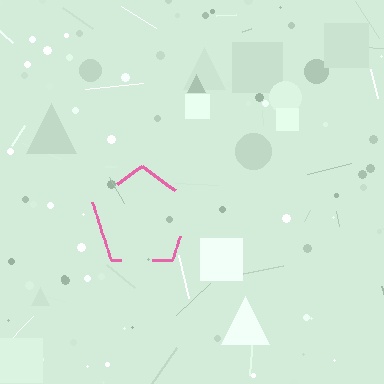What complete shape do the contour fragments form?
The contour fragments form a pentagon.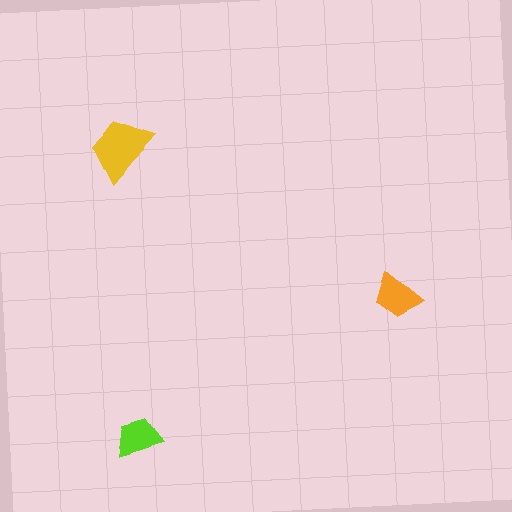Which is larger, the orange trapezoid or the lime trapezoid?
The orange one.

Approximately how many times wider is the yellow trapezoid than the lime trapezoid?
About 1.5 times wider.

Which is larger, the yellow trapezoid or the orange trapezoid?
The yellow one.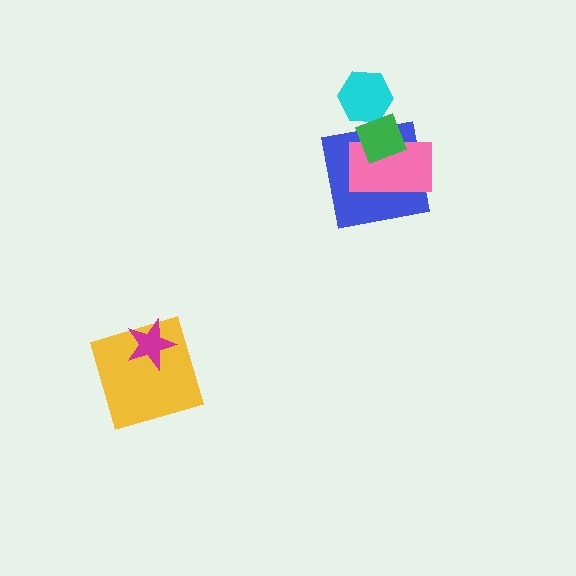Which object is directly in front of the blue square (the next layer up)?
The pink rectangle is directly in front of the blue square.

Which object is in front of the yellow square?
The magenta star is in front of the yellow square.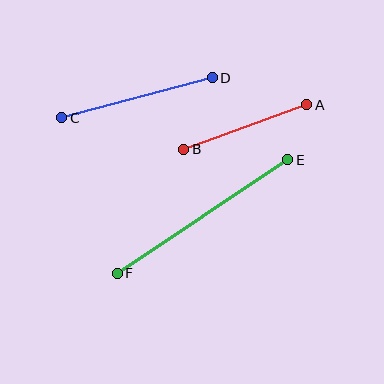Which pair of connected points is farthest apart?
Points E and F are farthest apart.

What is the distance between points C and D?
The distance is approximately 155 pixels.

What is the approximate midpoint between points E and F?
The midpoint is at approximately (202, 216) pixels.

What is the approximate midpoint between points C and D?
The midpoint is at approximately (137, 98) pixels.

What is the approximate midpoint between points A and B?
The midpoint is at approximately (245, 127) pixels.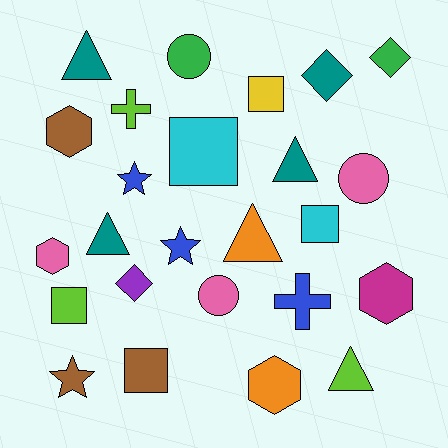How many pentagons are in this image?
There are no pentagons.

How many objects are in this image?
There are 25 objects.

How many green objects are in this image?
There are 2 green objects.